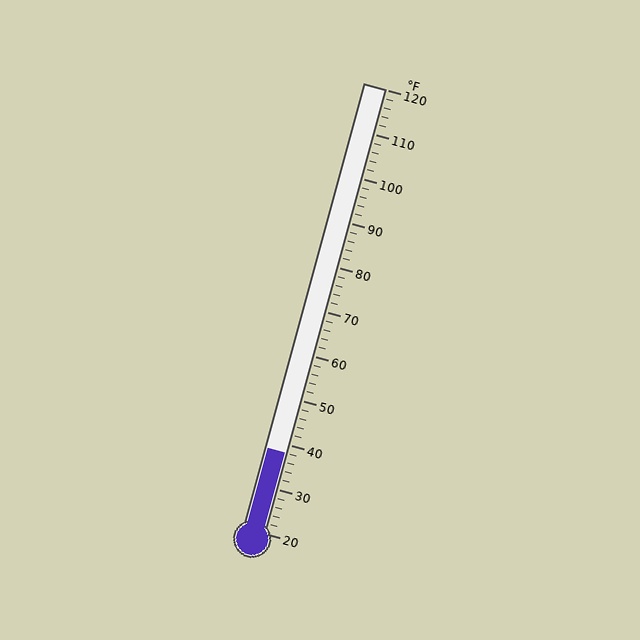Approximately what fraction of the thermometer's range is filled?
The thermometer is filled to approximately 20% of its range.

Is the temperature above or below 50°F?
The temperature is below 50°F.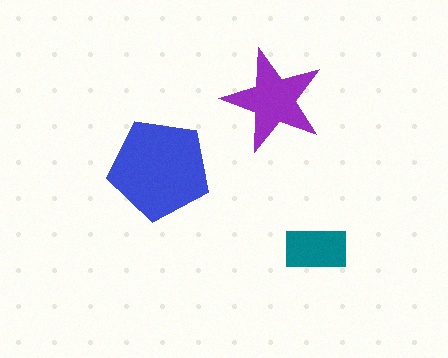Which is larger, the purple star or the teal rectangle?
The purple star.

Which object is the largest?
The blue pentagon.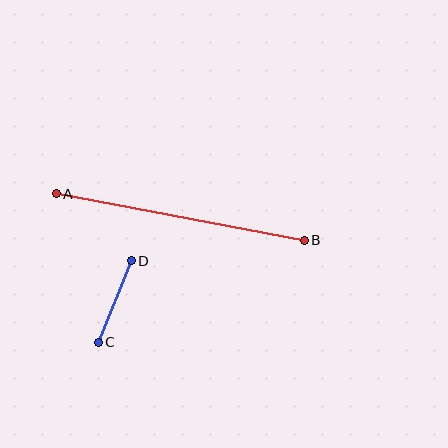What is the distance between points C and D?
The distance is approximately 88 pixels.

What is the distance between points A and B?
The distance is approximately 252 pixels.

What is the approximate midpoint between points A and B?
The midpoint is at approximately (180, 217) pixels.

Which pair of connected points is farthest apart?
Points A and B are farthest apart.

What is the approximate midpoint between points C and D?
The midpoint is at approximately (115, 302) pixels.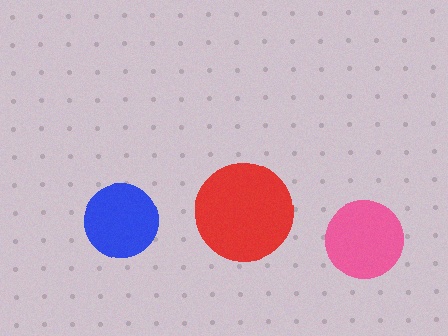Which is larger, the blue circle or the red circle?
The red one.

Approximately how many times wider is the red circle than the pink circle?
About 1.5 times wider.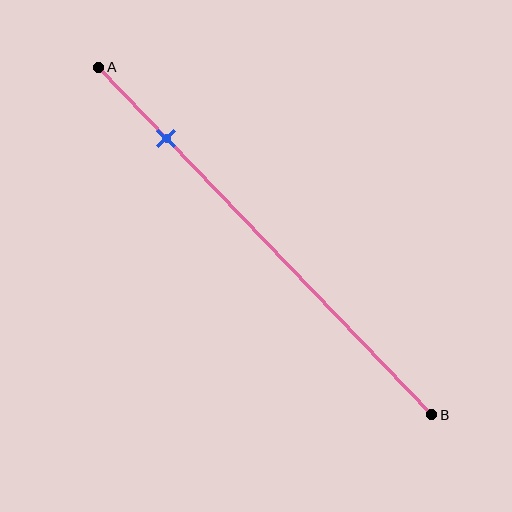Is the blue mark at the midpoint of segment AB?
No, the mark is at about 20% from A, not at the 50% midpoint.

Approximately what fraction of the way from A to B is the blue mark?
The blue mark is approximately 20% of the way from A to B.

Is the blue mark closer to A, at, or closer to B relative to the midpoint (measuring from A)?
The blue mark is closer to point A than the midpoint of segment AB.